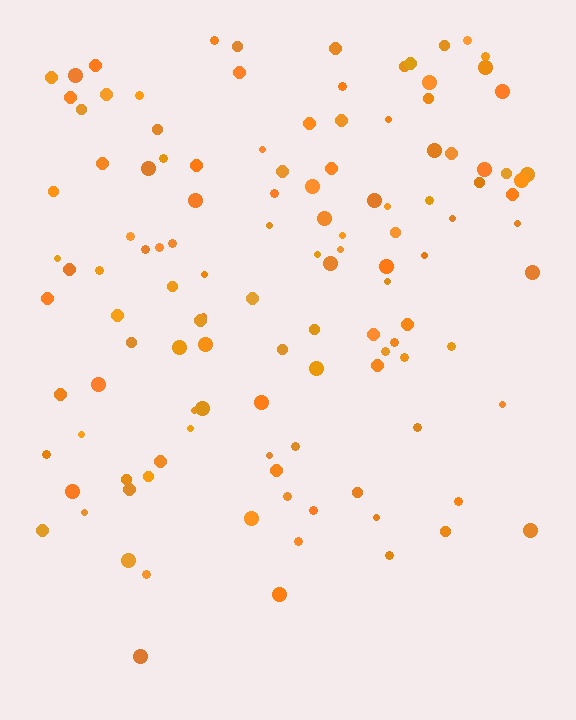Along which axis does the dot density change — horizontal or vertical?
Vertical.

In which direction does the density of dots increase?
From bottom to top, with the top side densest.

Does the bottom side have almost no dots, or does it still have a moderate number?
Still a moderate number, just noticeably fewer than the top.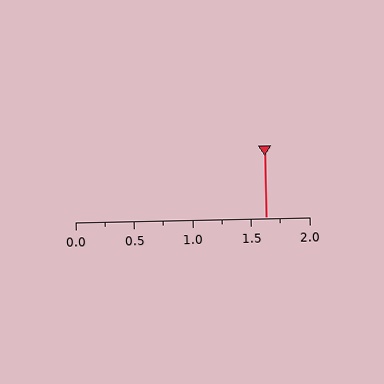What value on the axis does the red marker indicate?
The marker indicates approximately 1.62.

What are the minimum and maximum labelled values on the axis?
The axis runs from 0.0 to 2.0.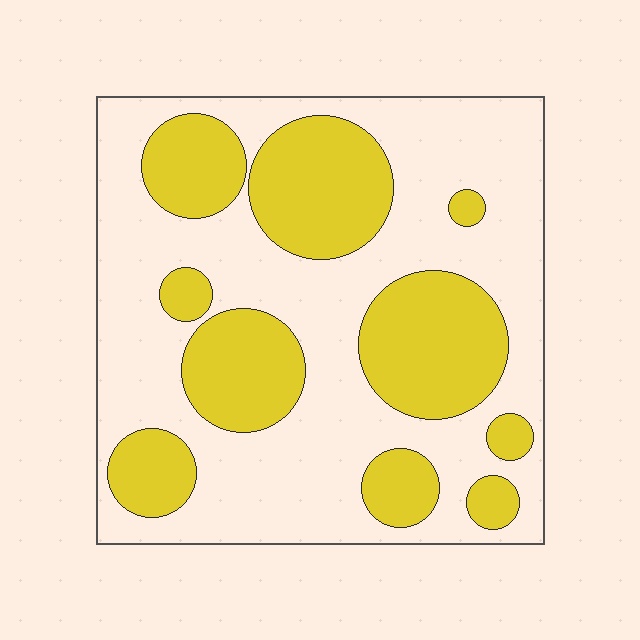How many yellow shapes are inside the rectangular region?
10.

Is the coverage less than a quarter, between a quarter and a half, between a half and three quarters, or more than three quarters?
Between a quarter and a half.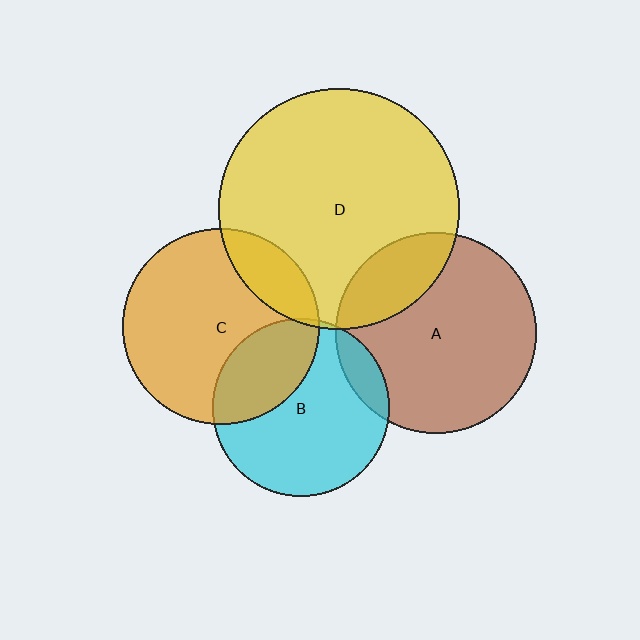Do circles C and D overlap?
Yes.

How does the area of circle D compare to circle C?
Approximately 1.5 times.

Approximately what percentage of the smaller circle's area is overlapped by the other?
Approximately 15%.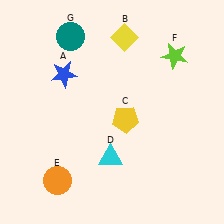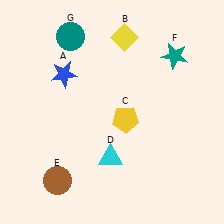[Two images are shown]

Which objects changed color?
E changed from orange to brown. F changed from lime to teal.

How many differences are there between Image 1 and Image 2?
There are 2 differences between the two images.